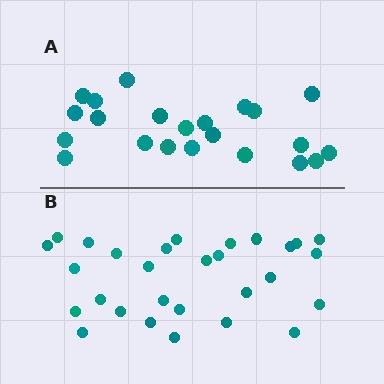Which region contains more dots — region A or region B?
Region B (the bottom region) has more dots.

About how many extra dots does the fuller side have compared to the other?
Region B has roughly 8 or so more dots than region A.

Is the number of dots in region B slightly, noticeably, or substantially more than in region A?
Region B has noticeably more, but not dramatically so. The ratio is roughly 1.3 to 1.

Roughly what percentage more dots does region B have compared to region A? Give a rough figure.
About 30% more.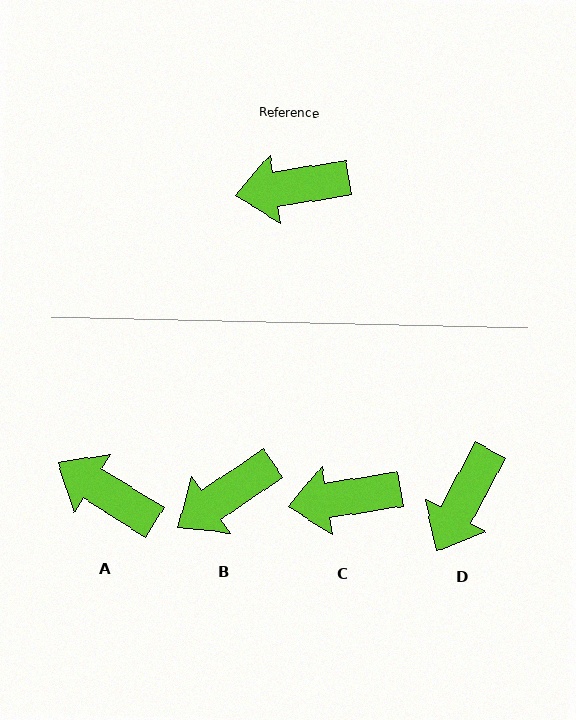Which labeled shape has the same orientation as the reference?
C.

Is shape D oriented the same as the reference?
No, it is off by about 53 degrees.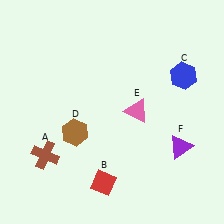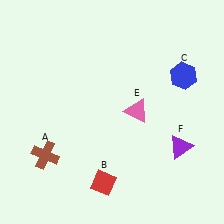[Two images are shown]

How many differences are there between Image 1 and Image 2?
There is 1 difference between the two images.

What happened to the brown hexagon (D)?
The brown hexagon (D) was removed in Image 2. It was in the bottom-left area of Image 1.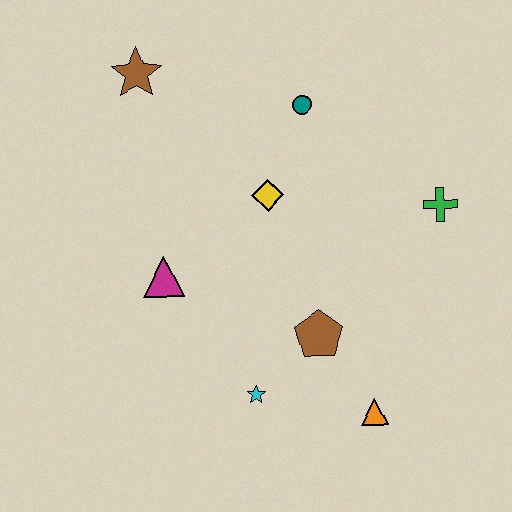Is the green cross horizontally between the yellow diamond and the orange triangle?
No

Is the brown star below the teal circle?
No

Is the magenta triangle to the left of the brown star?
No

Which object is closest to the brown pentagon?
The cyan star is closest to the brown pentagon.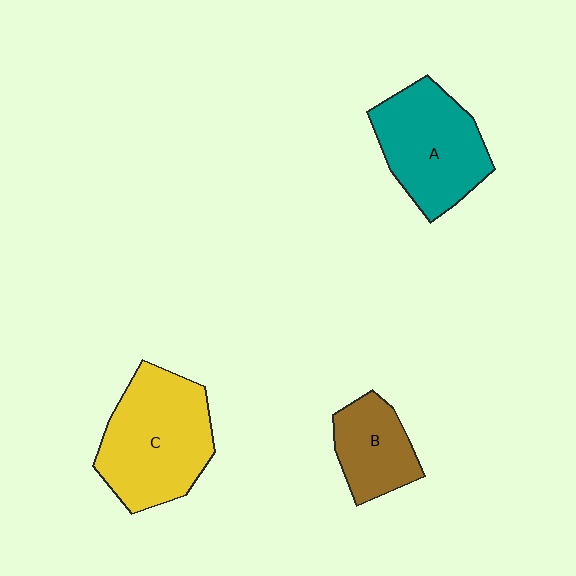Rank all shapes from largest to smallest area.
From largest to smallest: C (yellow), A (teal), B (brown).